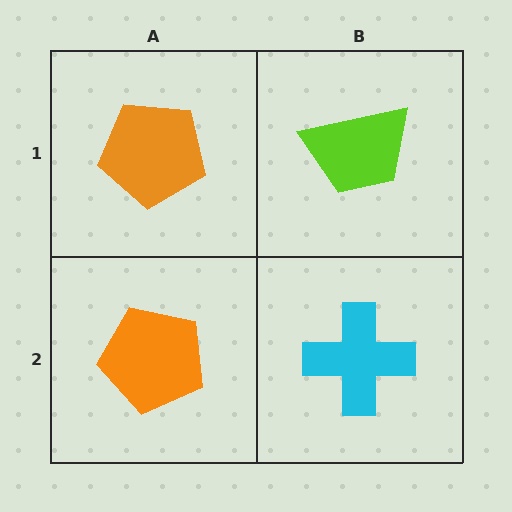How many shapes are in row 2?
2 shapes.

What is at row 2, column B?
A cyan cross.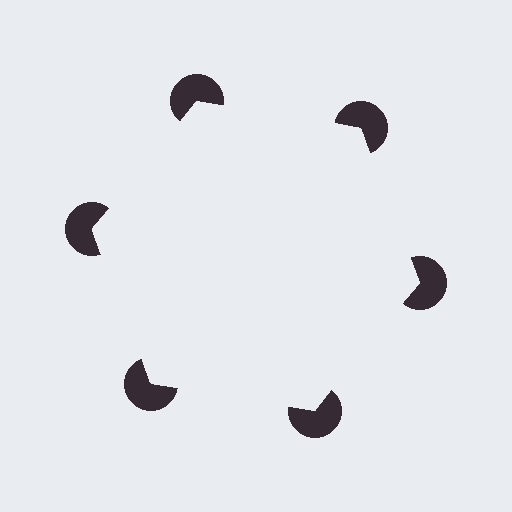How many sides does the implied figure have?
6 sides.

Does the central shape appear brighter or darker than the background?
It typically appears slightly brighter than the background, even though no actual brightness change is drawn.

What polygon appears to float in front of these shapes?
An illusory hexagon — its edges are inferred from the aligned wedge cuts in the pac-man discs, not physically drawn.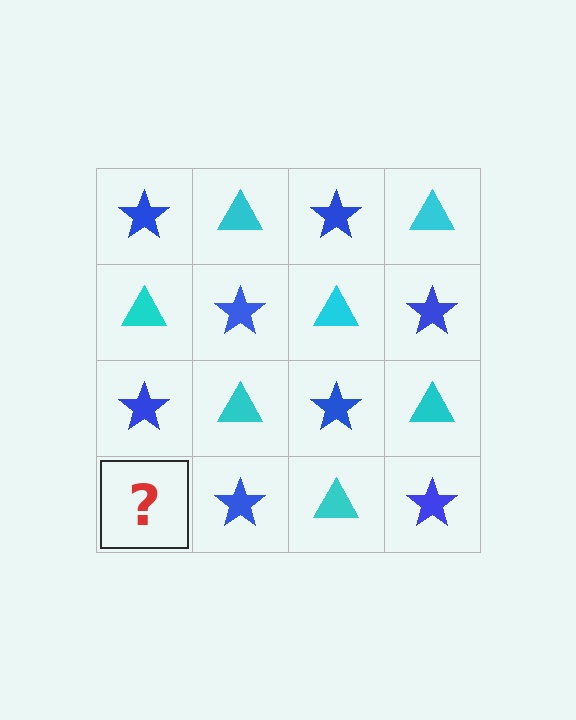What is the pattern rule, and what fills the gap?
The rule is that it alternates blue star and cyan triangle in a checkerboard pattern. The gap should be filled with a cyan triangle.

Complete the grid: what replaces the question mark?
The question mark should be replaced with a cyan triangle.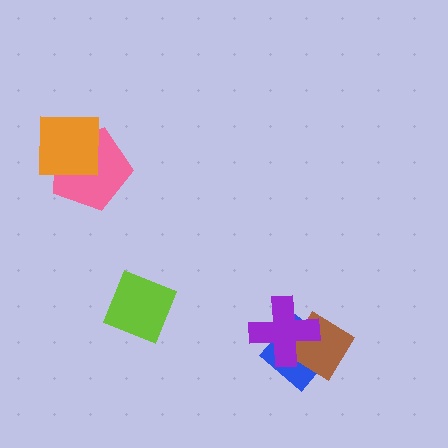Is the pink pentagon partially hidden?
Yes, it is partially covered by another shape.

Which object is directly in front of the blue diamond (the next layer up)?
The brown diamond is directly in front of the blue diamond.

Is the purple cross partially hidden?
No, no other shape covers it.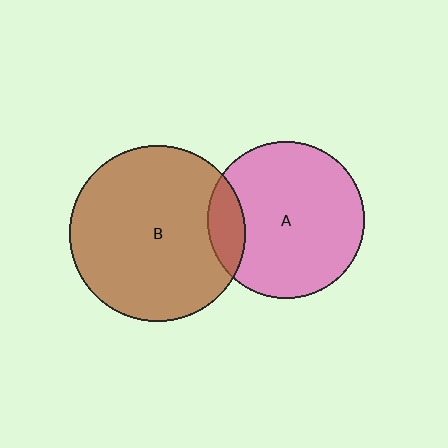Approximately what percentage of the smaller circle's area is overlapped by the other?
Approximately 15%.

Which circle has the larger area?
Circle B (brown).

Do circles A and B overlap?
Yes.